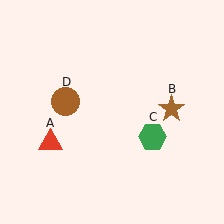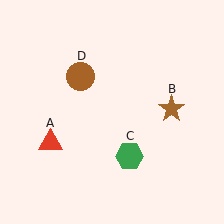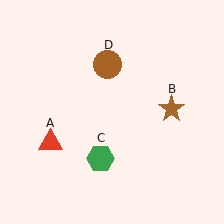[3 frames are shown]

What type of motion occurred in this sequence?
The green hexagon (object C), brown circle (object D) rotated clockwise around the center of the scene.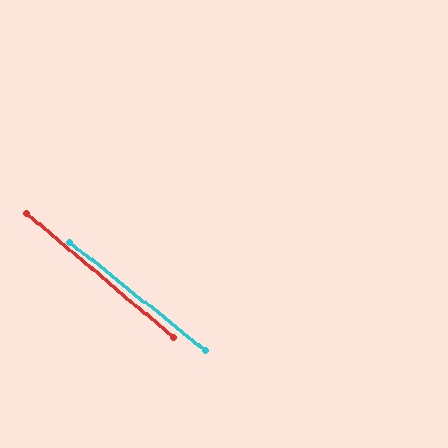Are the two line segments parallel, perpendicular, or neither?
Parallel — their directions differ by only 1.5°.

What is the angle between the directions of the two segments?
Approximately 1 degree.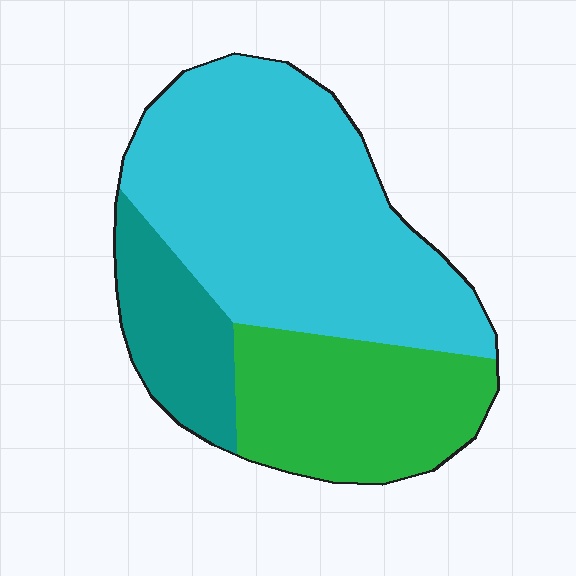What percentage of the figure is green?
Green covers roughly 30% of the figure.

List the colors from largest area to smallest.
From largest to smallest: cyan, green, teal.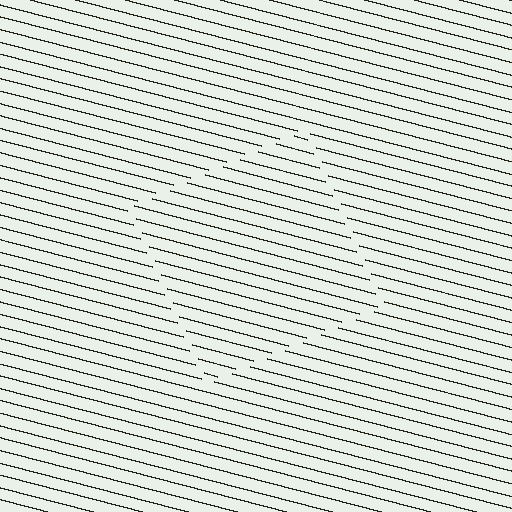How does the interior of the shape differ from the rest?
The interior of the shape contains the same grating, shifted by half a period — the contour is defined by the phase discontinuity where line-ends from the inner and outer gratings abut.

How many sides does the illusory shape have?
4 sides — the line-ends trace a square.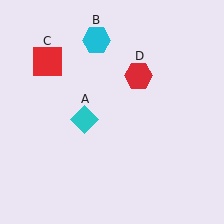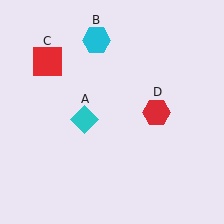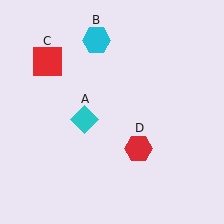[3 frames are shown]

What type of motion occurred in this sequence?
The red hexagon (object D) rotated clockwise around the center of the scene.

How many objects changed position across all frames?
1 object changed position: red hexagon (object D).